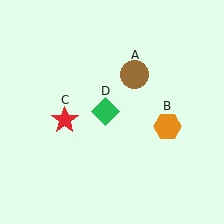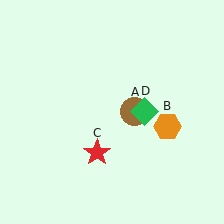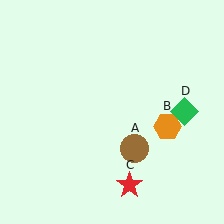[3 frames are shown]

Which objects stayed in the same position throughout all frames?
Orange hexagon (object B) remained stationary.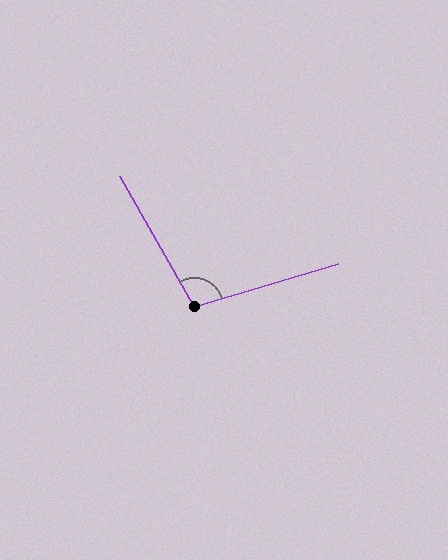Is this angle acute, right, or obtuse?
It is obtuse.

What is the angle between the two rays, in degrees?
Approximately 103 degrees.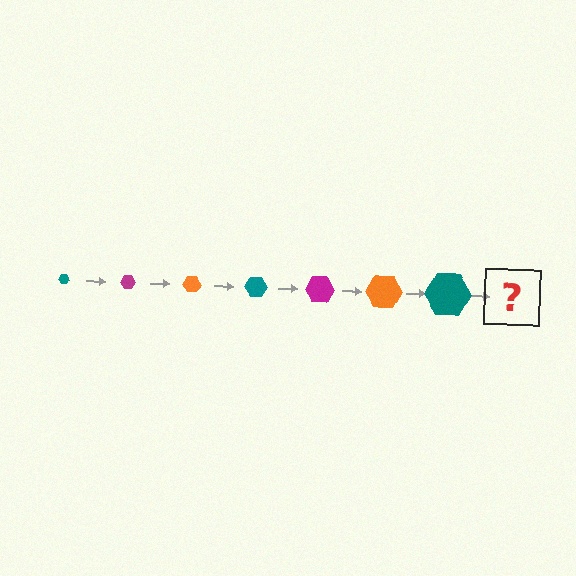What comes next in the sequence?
The next element should be a magenta hexagon, larger than the previous one.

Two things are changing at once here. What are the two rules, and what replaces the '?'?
The two rules are that the hexagon grows larger each step and the color cycles through teal, magenta, and orange. The '?' should be a magenta hexagon, larger than the previous one.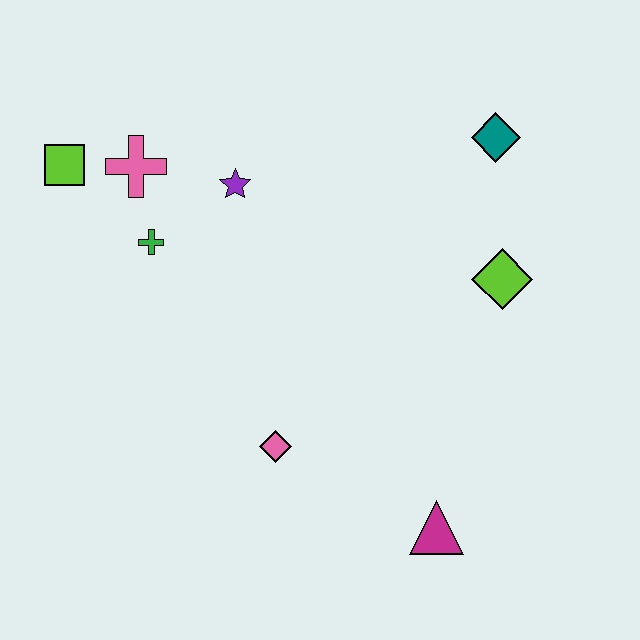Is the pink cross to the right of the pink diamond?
No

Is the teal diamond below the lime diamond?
No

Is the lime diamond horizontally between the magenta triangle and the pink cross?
No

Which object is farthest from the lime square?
The magenta triangle is farthest from the lime square.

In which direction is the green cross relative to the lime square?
The green cross is to the right of the lime square.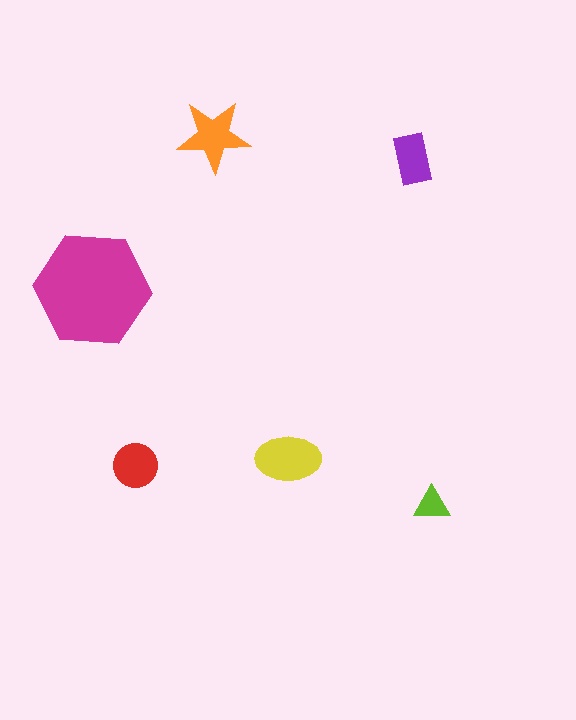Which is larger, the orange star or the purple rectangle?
The orange star.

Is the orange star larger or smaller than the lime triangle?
Larger.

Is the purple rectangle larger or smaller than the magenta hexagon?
Smaller.